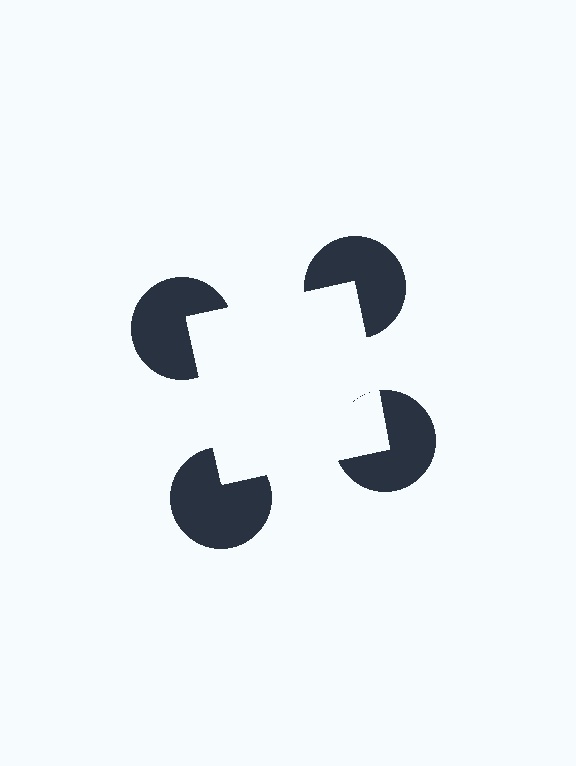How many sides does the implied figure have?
4 sides.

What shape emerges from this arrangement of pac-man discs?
An illusory square — its edges are inferred from the aligned wedge cuts in the pac-man discs, not physically drawn.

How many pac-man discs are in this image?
There are 4 — one at each vertex of the illusory square.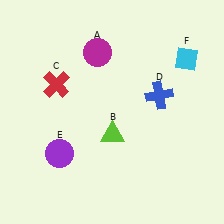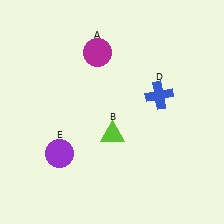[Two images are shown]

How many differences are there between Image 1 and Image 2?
There are 2 differences between the two images.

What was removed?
The cyan diamond (F), the red cross (C) were removed in Image 2.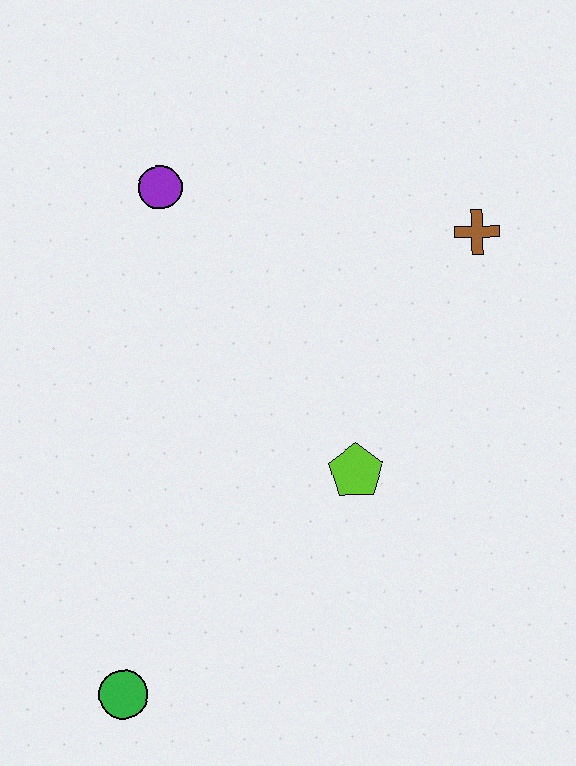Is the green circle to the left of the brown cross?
Yes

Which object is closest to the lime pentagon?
The brown cross is closest to the lime pentagon.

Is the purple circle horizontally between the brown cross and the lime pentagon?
No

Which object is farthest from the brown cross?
The green circle is farthest from the brown cross.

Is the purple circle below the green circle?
No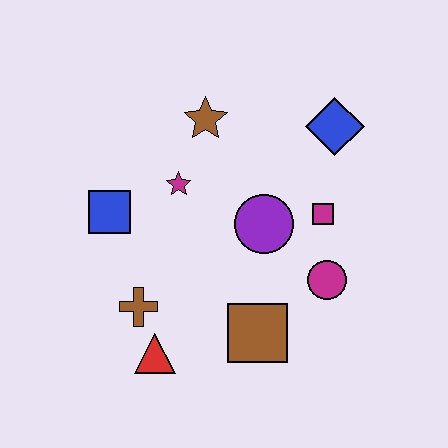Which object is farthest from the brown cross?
The blue diamond is farthest from the brown cross.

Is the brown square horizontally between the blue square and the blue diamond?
Yes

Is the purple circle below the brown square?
No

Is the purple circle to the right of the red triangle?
Yes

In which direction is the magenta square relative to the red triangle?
The magenta square is to the right of the red triangle.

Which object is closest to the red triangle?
The brown cross is closest to the red triangle.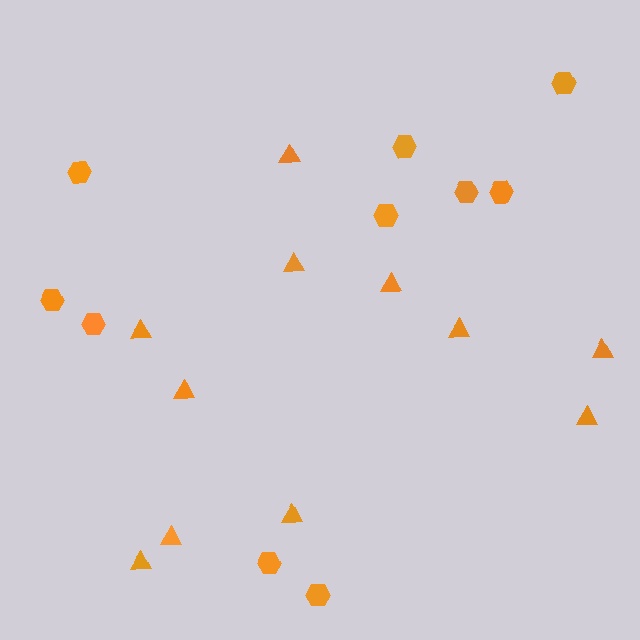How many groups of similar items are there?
There are 2 groups: one group of triangles (11) and one group of hexagons (10).